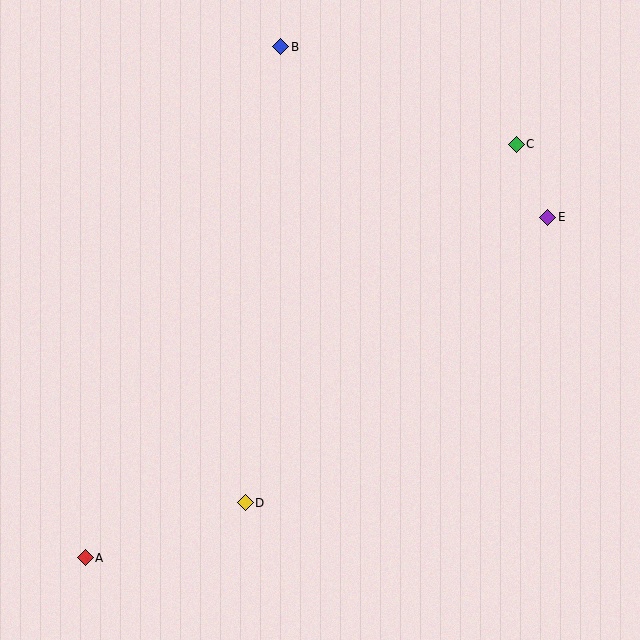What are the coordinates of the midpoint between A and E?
The midpoint between A and E is at (316, 387).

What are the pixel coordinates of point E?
Point E is at (548, 217).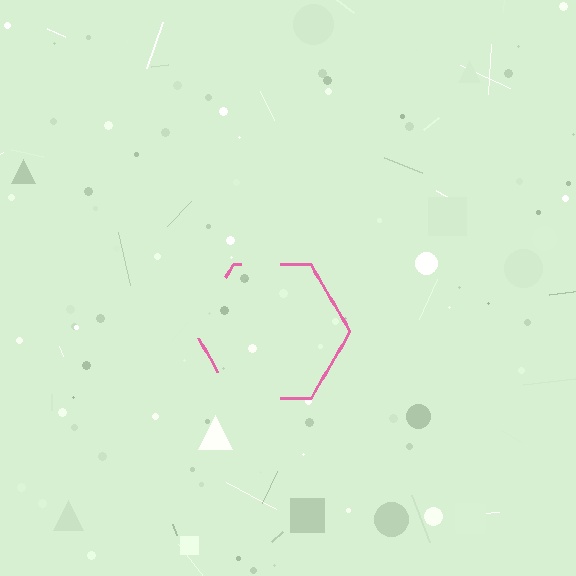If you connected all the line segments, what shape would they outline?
They would outline a hexagon.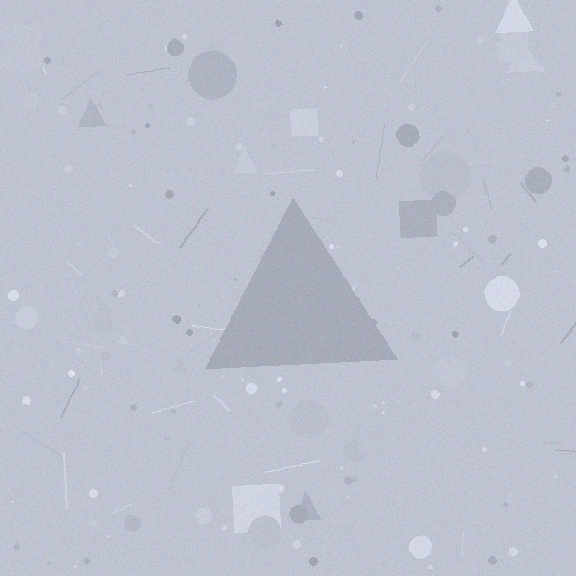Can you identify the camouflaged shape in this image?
The camouflaged shape is a triangle.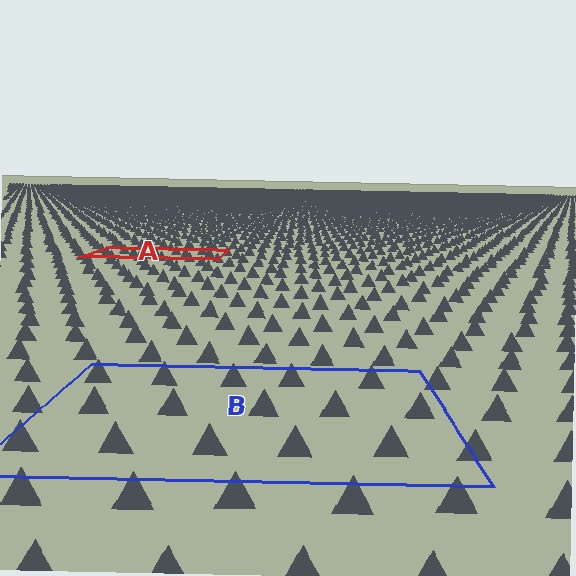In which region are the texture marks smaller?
The texture marks are smaller in region A, because it is farther away.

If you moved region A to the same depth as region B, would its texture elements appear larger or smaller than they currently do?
They would appear larger. At a closer depth, the same texture elements are projected at a bigger on-screen size.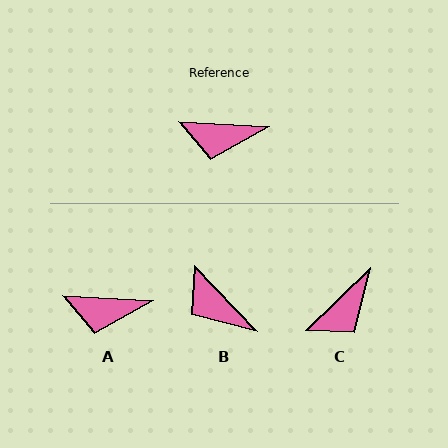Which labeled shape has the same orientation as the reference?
A.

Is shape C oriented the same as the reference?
No, it is off by about 48 degrees.